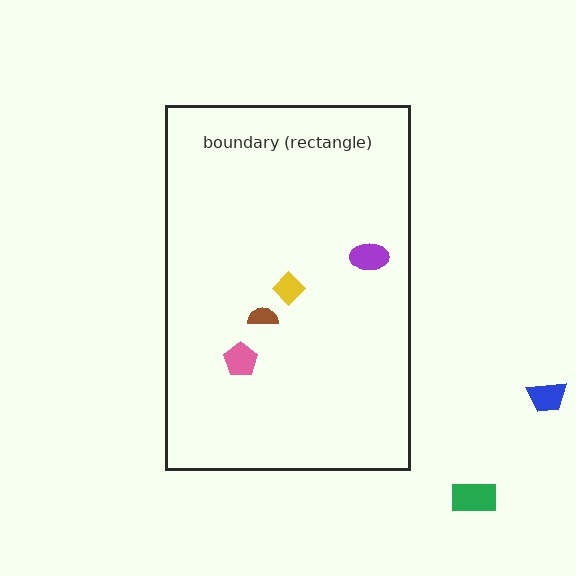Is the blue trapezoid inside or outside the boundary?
Outside.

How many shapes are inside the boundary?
4 inside, 2 outside.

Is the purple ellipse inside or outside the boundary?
Inside.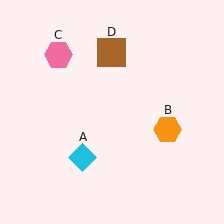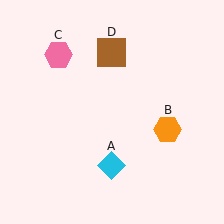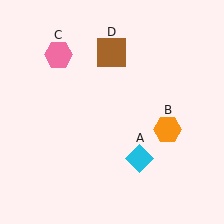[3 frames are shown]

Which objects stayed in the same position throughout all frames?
Orange hexagon (object B) and pink hexagon (object C) and brown square (object D) remained stationary.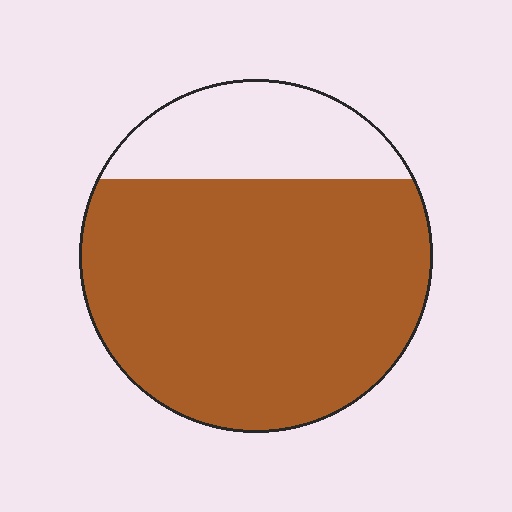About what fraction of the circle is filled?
About three quarters (3/4).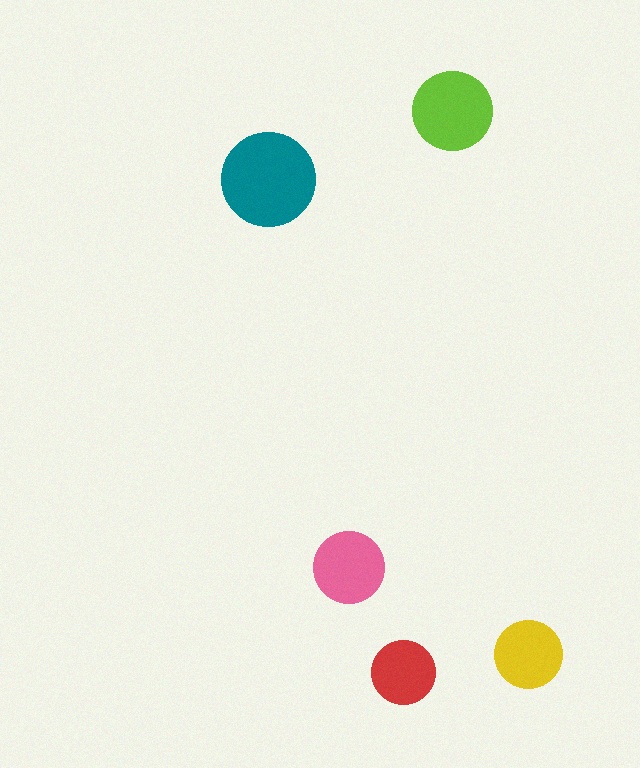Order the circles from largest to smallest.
the teal one, the lime one, the pink one, the yellow one, the red one.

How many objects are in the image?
There are 5 objects in the image.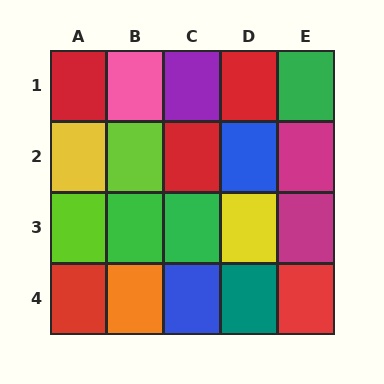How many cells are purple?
1 cell is purple.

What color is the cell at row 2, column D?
Blue.